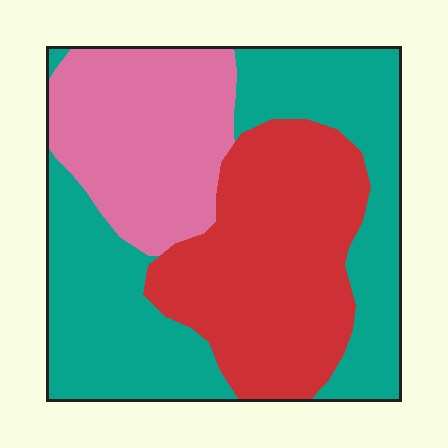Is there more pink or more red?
Red.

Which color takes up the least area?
Pink, at roughly 25%.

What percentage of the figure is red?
Red takes up about one third (1/3) of the figure.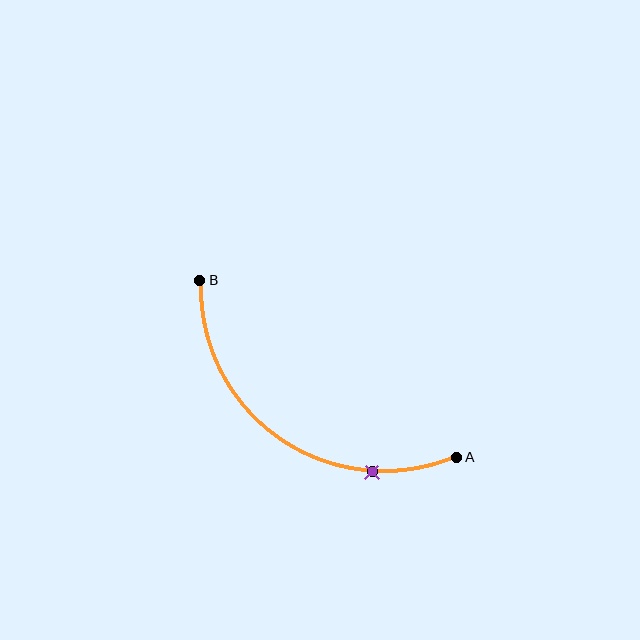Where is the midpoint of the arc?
The arc midpoint is the point on the curve farthest from the straight line joining A and B. It sits below and to the left of that line.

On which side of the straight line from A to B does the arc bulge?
The arc bulges below and to the left of the straight line connecting A and B.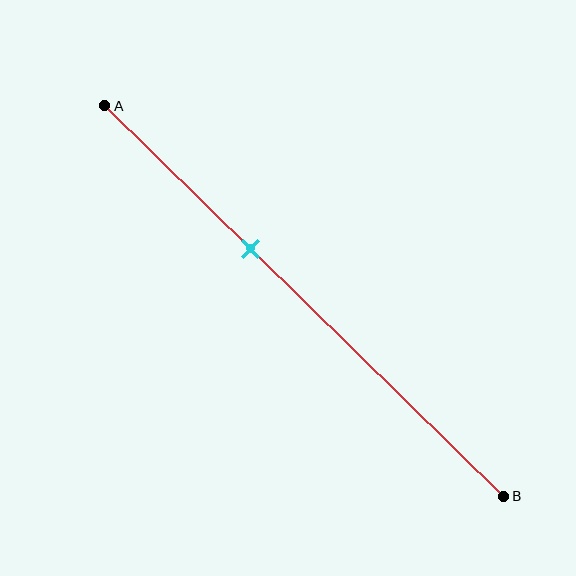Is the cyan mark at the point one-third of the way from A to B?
No, the mark is at about 35% from A, not at the 33% one-third point.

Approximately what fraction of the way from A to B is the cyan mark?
The cyan mark is approximately 35% of the way from A to B.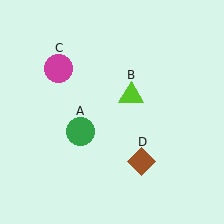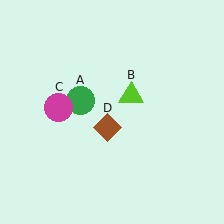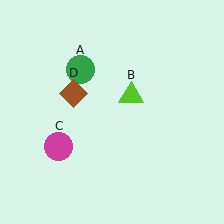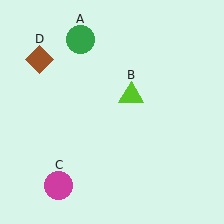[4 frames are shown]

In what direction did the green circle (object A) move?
The green circle (object A) moved up.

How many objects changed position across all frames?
3 objects changed position: green circle (object A), magenta circle (object C), brown diamond (object D).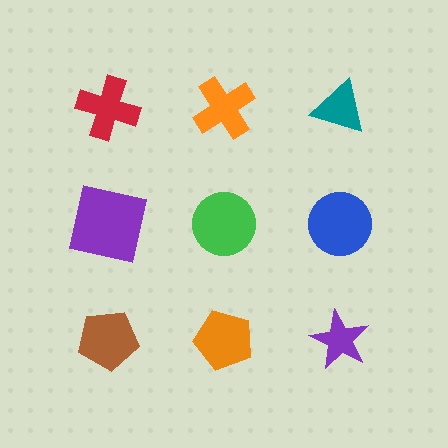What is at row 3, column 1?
A brown pentagon.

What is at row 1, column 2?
An orange cross.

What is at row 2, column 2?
A green circle.